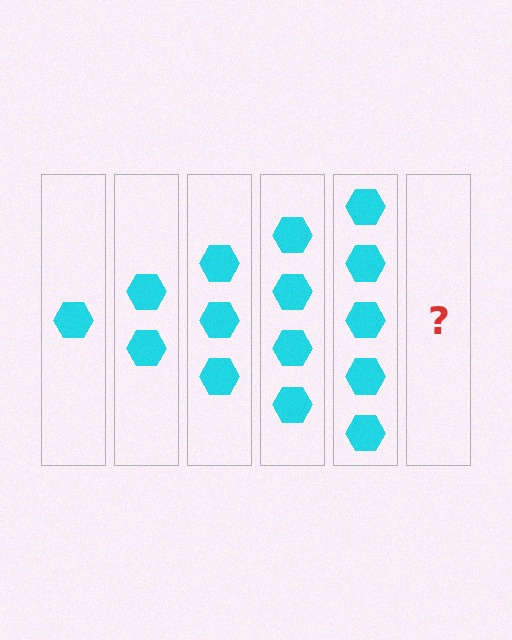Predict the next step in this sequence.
The next step is 6 hexagons.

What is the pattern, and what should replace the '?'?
The pattern is that each step adds one more hexagon. The '?' should be 6 hexagons.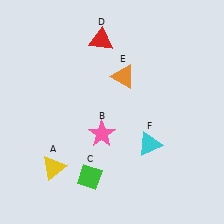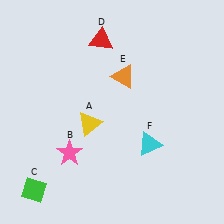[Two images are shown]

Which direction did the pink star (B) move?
The pink star (B) moved left.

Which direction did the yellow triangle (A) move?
The yellow triangle (A) moved up.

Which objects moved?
The objects that moved are: the yellow triangle (A), the pink star (B), the green diamond (C).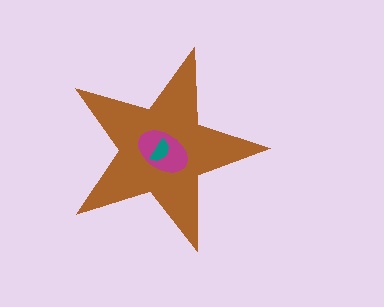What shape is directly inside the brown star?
The magenta ellipse.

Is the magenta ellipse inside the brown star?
Yes.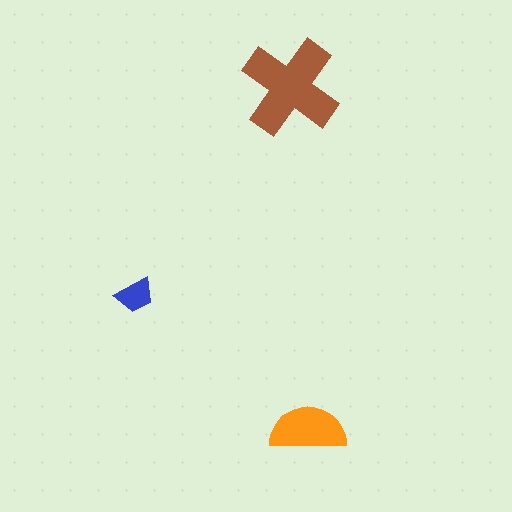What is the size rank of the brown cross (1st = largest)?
1st.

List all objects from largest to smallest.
The brown cross, the orange semicircle, the blue trapezoid.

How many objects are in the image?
There are 3 objects in the image.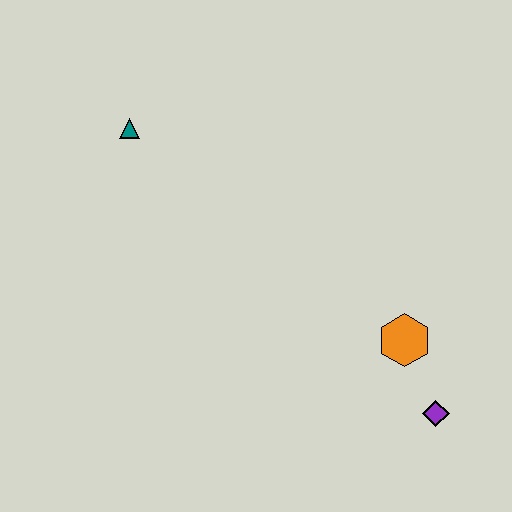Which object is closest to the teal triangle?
The orange hexagon is closest to the teal triangle.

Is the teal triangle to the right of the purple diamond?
No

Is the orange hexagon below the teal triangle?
Yes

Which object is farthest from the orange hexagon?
The teal triangle is farthest from the orange hexagon.